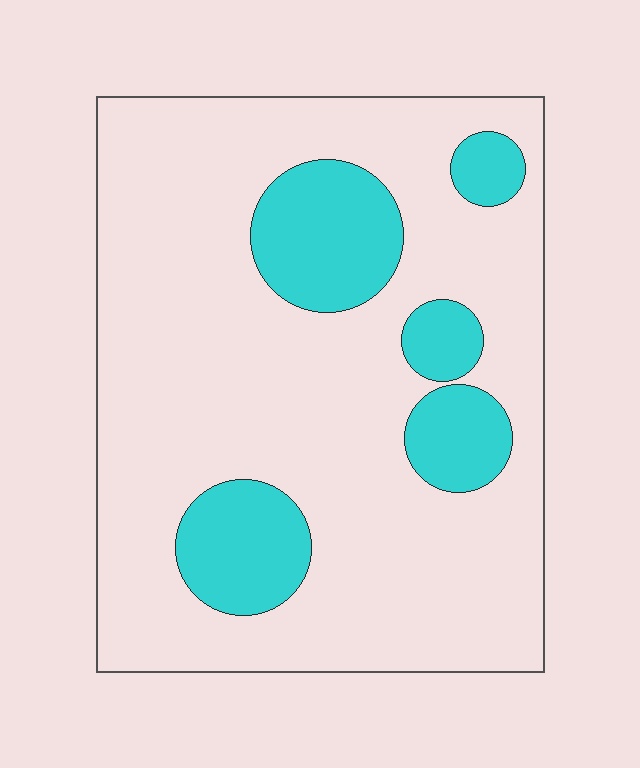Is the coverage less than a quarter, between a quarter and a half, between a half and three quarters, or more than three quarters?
Less than a quarter.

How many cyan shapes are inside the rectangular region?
5.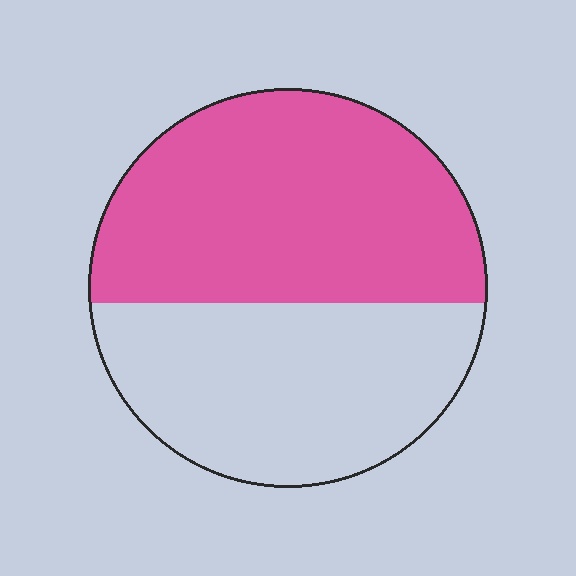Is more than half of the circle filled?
Yes.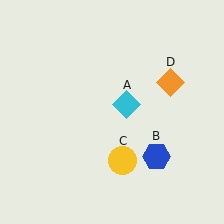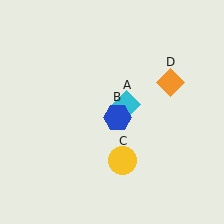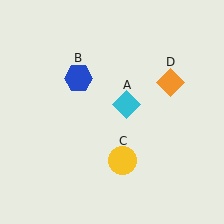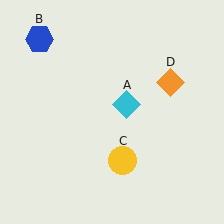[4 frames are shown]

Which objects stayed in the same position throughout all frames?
Cyan diamond (object A) and yellow circle (object C) and orange diamond (object D) remained stationary.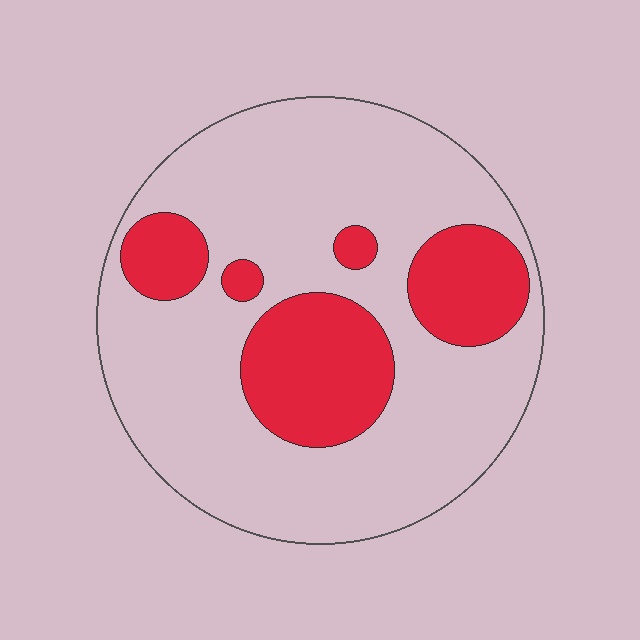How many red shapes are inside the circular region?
5.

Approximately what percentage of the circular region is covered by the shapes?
Approximately 25%.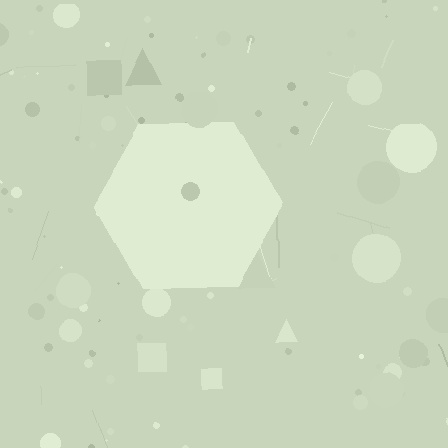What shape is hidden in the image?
A hexagon is hidden in the image.